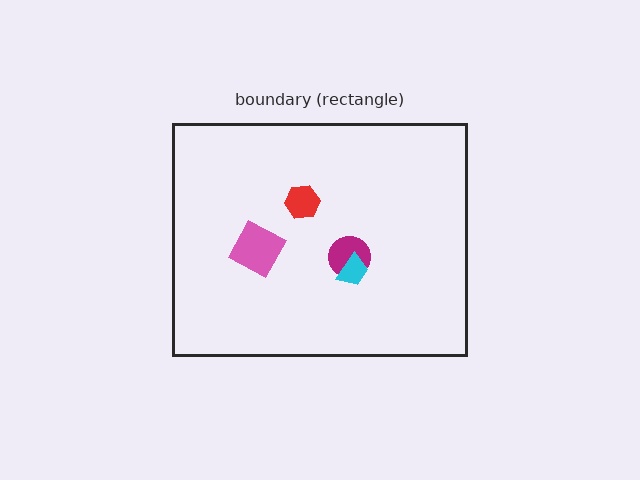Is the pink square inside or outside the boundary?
Inside.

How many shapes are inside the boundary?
4 inside, 0 outside.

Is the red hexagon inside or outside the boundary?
Inside.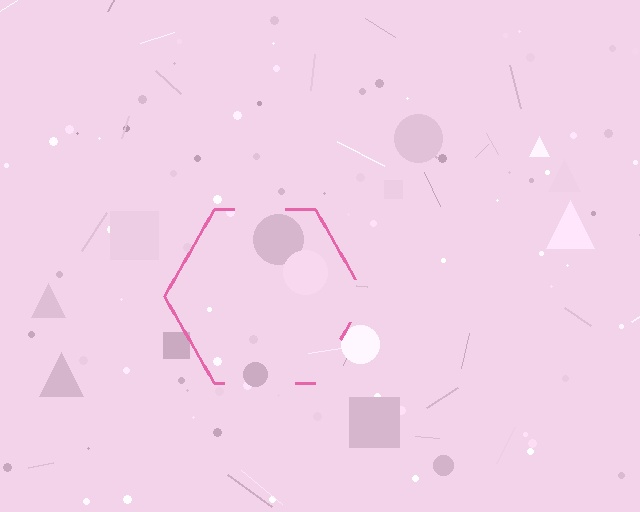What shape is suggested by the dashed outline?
The dashed outline suggests a hexagon.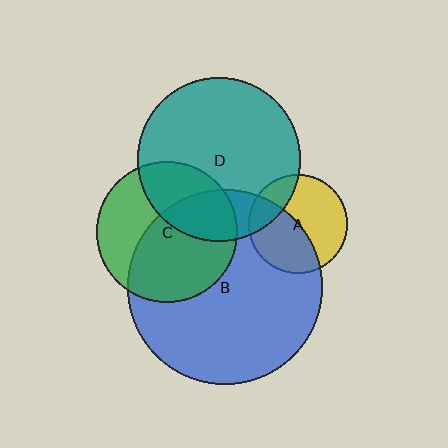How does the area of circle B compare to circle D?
Approximately 1.4 times.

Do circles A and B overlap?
Yes.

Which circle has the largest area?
Circle B (blue).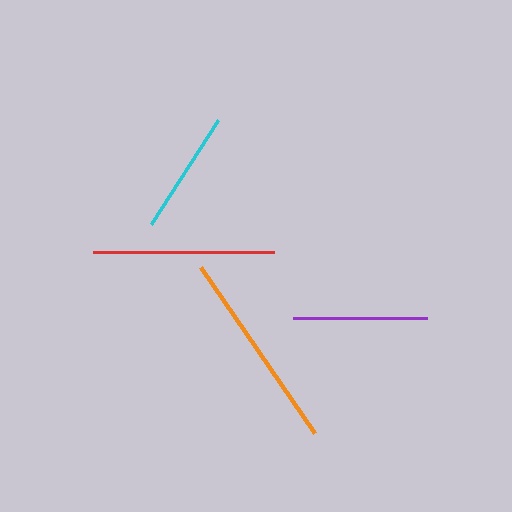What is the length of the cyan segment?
The cyan segment is approximately 124 pixels long.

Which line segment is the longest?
The orange line is the longest at approximately 202 pixels.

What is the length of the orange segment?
The orange segment is approximately 202 pixels long.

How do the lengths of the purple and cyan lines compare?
The purple and cyan lines are approximately the same length.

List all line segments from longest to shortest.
From longest to shortest: orange, red, purple, cyan.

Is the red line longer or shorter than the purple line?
The red line is longer than the purple line.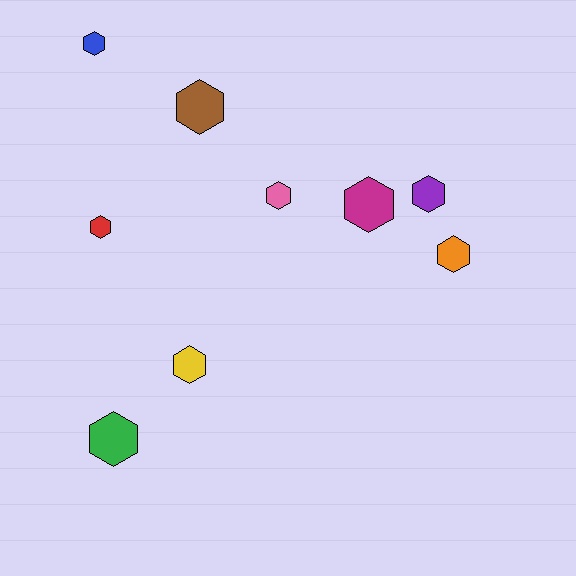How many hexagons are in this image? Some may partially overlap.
There are 9 hexagons.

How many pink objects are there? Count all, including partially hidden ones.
There is 1 pink object.